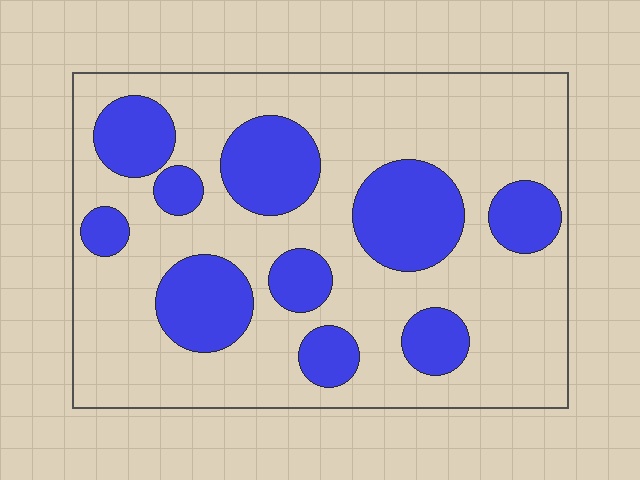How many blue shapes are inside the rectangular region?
10.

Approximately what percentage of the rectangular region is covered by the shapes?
Approximately 30%.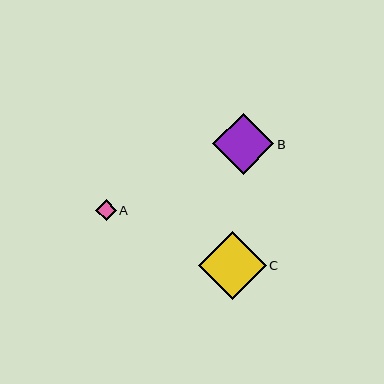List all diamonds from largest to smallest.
From largest to smallest: C, B, A.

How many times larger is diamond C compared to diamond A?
Diamond C is approximately 3.3 times the size of diamond A.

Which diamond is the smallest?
Diamond A is the smallest with a size of approximately 21 pixels.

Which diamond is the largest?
Diamond C is the largest with a size of approximately 68 pixels.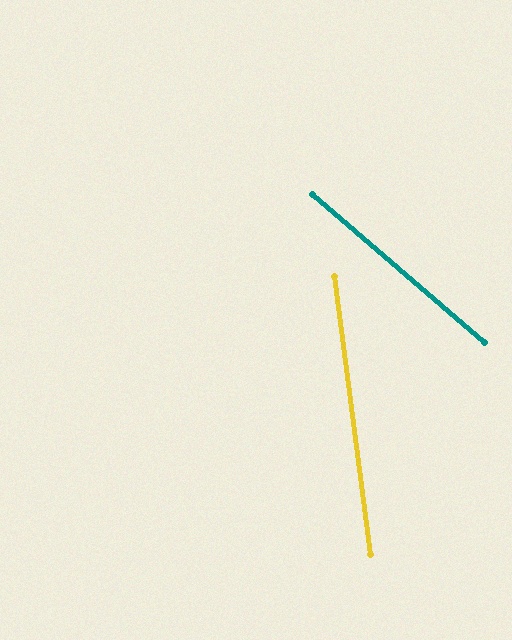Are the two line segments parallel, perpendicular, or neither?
Neither parallel nor perpendicular — they differ by about 42°.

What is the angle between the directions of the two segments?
Approximately 42 degrees.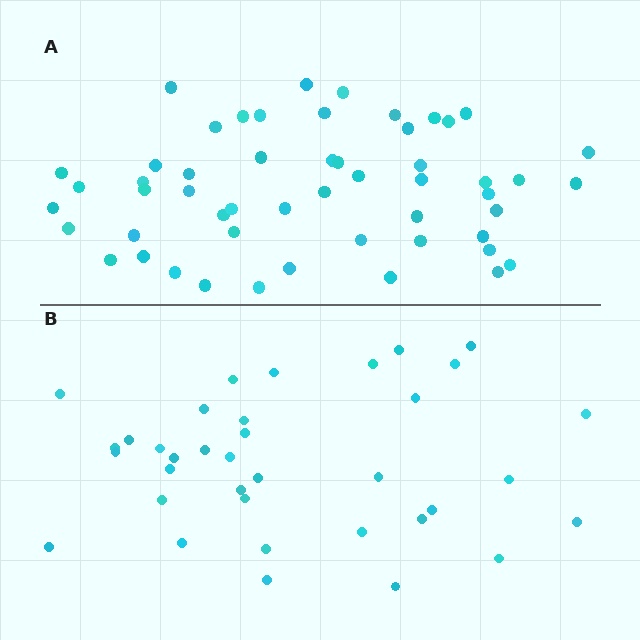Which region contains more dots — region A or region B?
Region A (the top region) has more dots.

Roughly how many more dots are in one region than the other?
Region A has approximately 15 more dots than region B.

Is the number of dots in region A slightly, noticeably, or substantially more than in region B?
Region A has substantially more. The ratio is roughly 1.5 to 1.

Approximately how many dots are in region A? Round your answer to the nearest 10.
About 50 dots. (The exact count is 53, which rounds to 50.)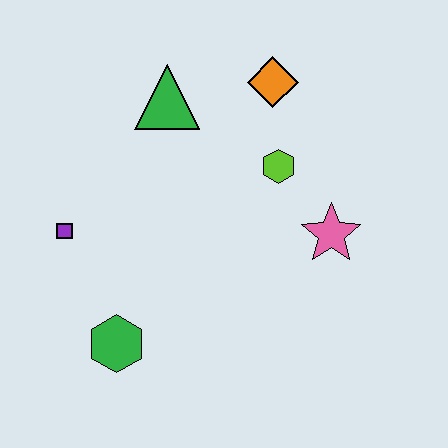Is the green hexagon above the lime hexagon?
No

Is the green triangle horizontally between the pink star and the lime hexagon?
No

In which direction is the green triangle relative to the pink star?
The green triangle is to the left of the pink star.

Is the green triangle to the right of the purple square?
Yes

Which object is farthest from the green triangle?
The green hexagon is farthest from the green triangle.